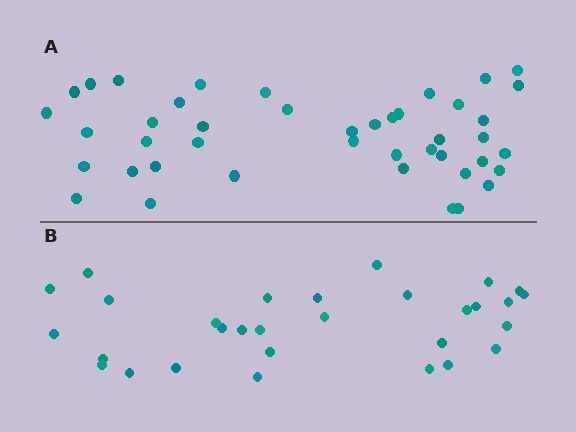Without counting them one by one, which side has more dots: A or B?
Region A (the top region) has more dots.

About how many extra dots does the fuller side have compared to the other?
Region A has approximately 15 more dots than region B.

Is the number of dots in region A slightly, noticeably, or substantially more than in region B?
Region A has noticeably more, but not dramatically so. The ratio is roughly 1.4 to 1.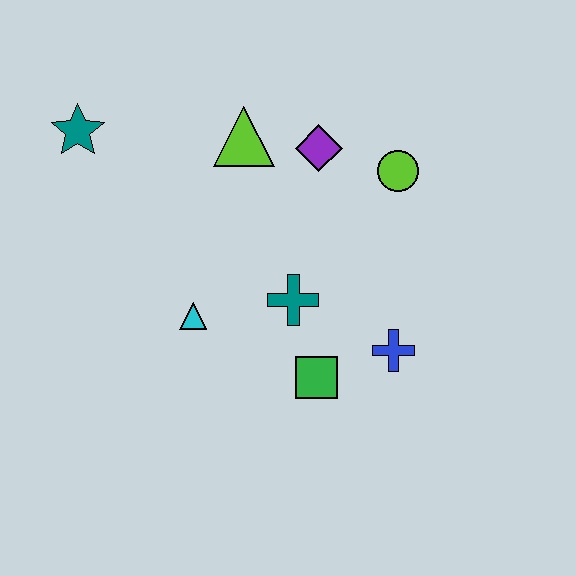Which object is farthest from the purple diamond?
The teal star is farthest from the purple diamond.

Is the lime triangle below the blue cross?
No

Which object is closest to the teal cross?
The green square is closest to the teal cross.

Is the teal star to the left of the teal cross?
Yes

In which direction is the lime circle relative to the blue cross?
The lime circle is above the blue cross.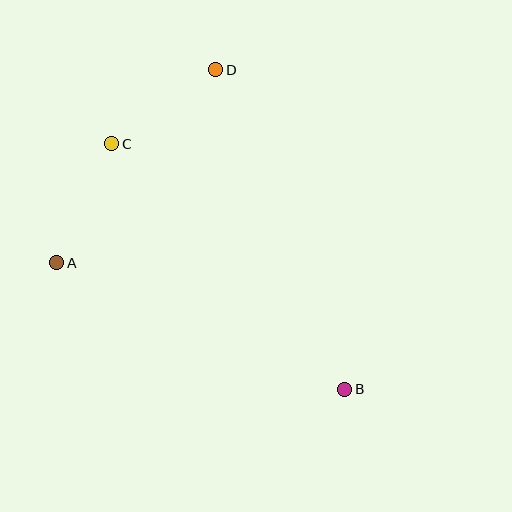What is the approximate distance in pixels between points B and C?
The distance between B and C is approximately 338 pixels.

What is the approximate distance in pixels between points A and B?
The distance between A and B is approximately 314 pixels.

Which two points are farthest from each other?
Points B and D are farthest from each other.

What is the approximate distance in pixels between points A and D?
The distance between A and D is approximately 250 pixels.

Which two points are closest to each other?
Points C and D are closest to each other.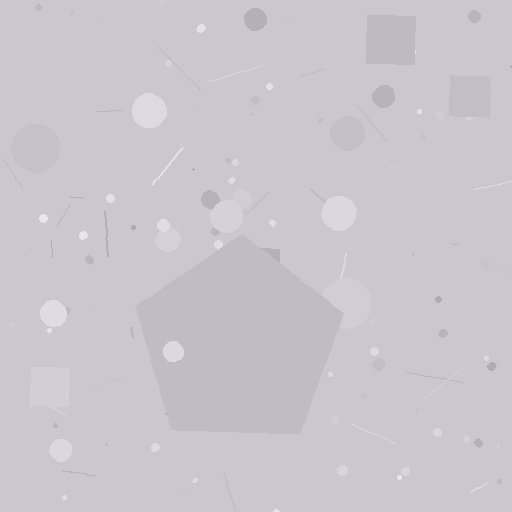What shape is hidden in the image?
A pentagon is hidden in the image.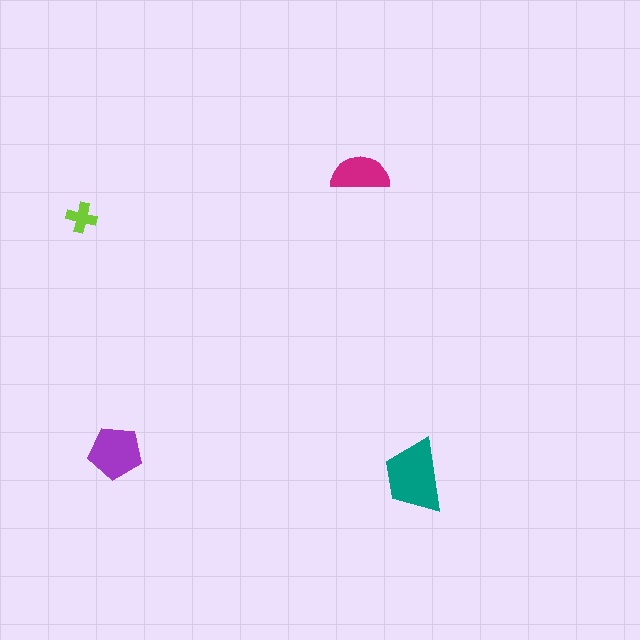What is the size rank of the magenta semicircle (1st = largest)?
3rd.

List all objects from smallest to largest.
The lime cross, the magenta semicircle, the purple pentagon, the teal trapezoid.